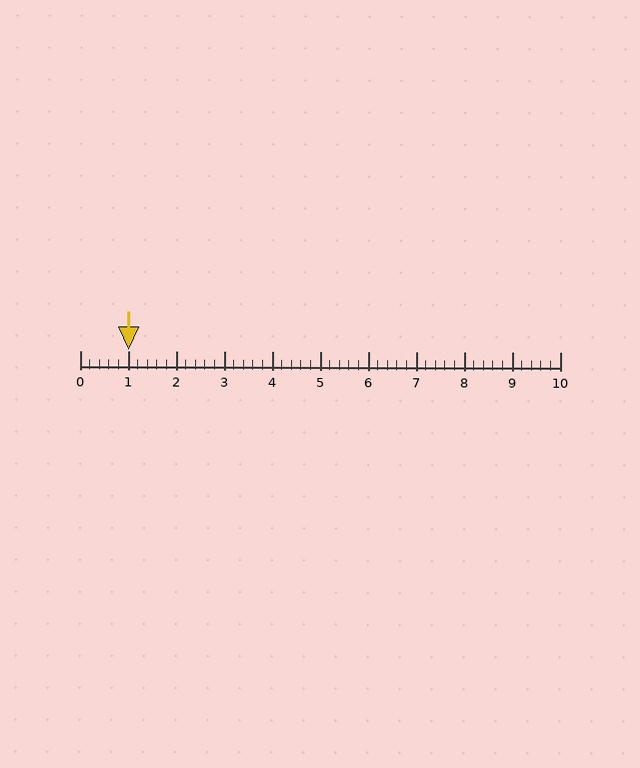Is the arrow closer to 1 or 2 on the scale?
The arrow is closer to 1.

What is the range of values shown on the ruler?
The ruler shows values from 0 to 10.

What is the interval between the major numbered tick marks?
The major tick marks are spaced 1 units apart.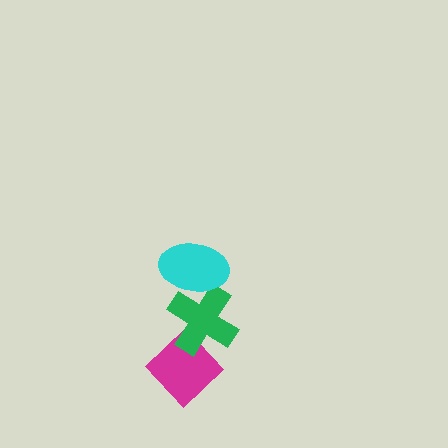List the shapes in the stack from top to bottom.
From top to bottom: the cyan ellipse, the green cross, the magenta diamond.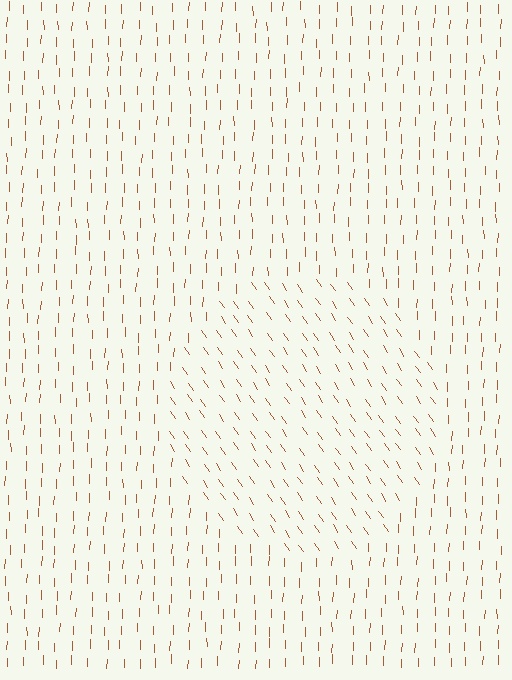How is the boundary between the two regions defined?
The boundary is defined purely by a change in line orientation (approximately 35 degrees difference). All lines are the same color and thickness.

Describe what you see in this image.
The image is filled with small brown line segments. A circle region in the image has lines oriented differently from the surrounding lines, creating a visible texture boundary.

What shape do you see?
I see a circle.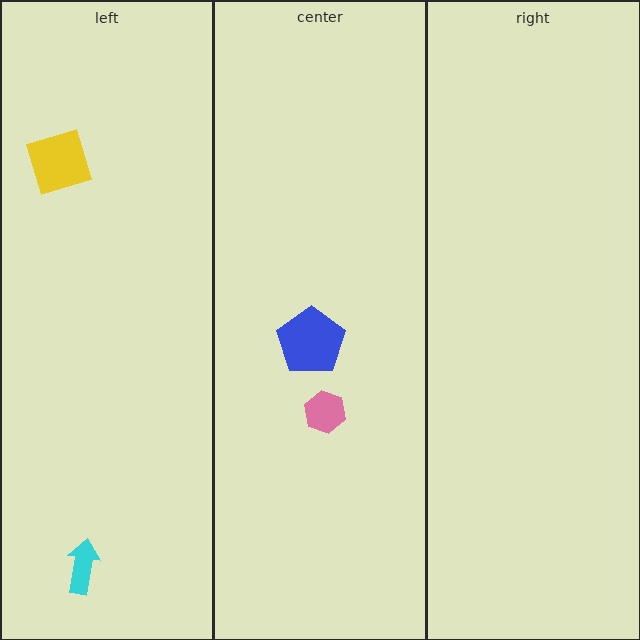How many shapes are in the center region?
2.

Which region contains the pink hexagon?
The center region.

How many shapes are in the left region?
2.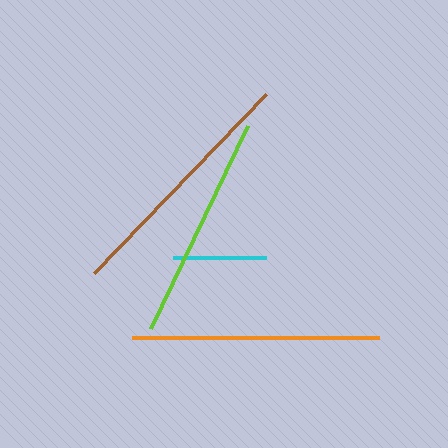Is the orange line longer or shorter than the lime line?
The orange line is longer than the lime line.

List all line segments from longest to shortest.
From longest to shortest: brown, orange, lime, cyan.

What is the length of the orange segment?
The orange segment is approximately 246 pixels long.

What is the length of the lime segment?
The lime segment is approximately 225 pixels long.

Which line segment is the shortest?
The cyan line is the shortest at approximately 93 pixels.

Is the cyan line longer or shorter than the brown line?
The brown line is longer than the cyan line.